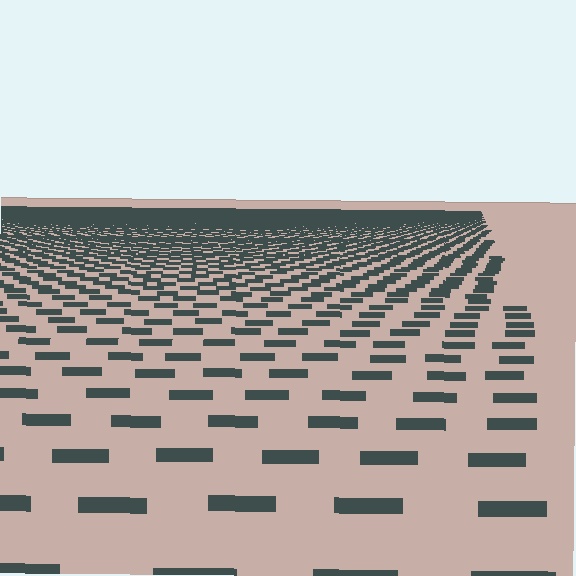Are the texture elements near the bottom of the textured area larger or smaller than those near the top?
Larger. Near the bottom, elements are closer to the viewer and appear at a bigger on-screen size.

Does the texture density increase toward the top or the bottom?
Density increases toward the top.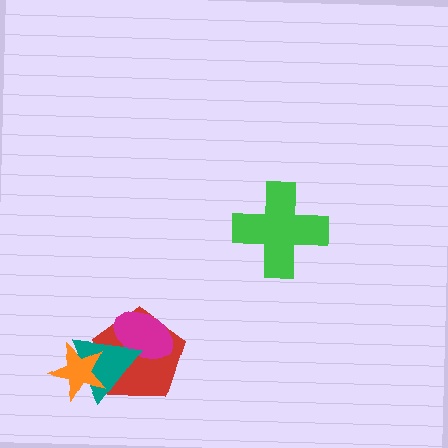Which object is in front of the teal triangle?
The orange star is in front of the teal triangle.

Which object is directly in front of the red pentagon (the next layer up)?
The magenta ellipse is directly in front of the red pentagon.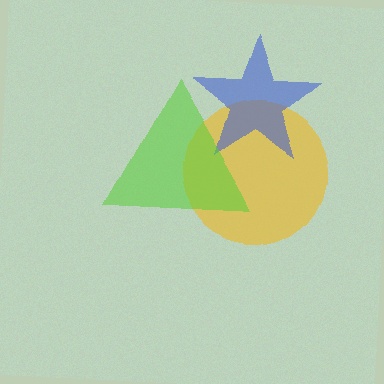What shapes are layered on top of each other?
The layered shapes are: a yellow circle, a blue star, a lime triangle.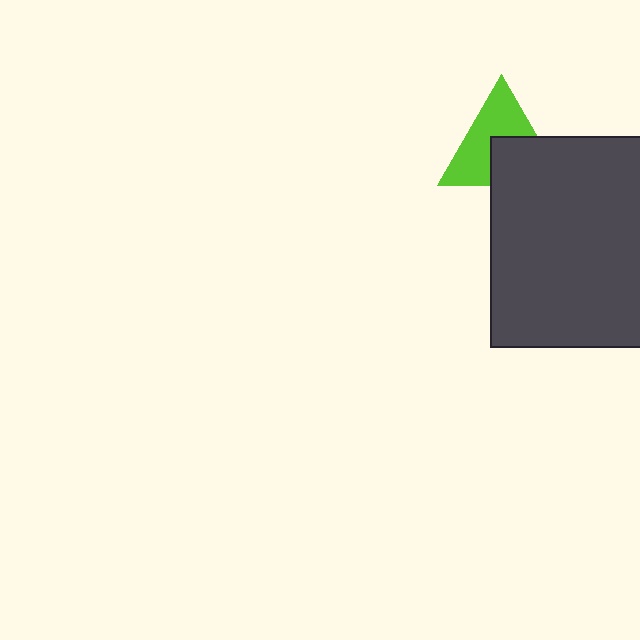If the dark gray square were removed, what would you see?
You would see the complete lime triangle.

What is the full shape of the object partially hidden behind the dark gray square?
The partially hidden object is a lime triangle.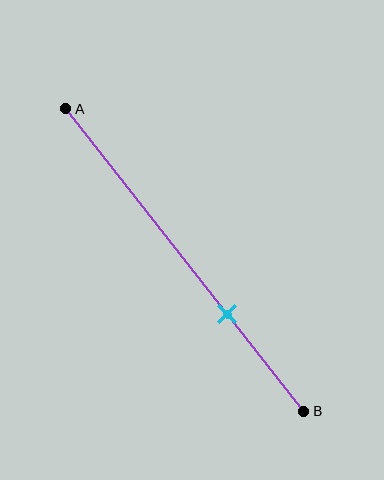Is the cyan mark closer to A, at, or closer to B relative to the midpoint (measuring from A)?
The cyan mark is closer to point B than the midpoint of segment AB.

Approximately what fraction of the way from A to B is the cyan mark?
The cyan mark is approximately 70% of the way from A to B.